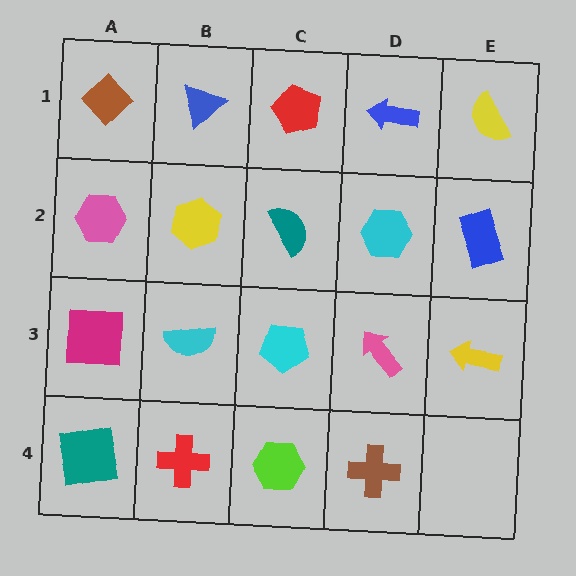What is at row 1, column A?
A brown diamond.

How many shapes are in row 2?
5 shapes.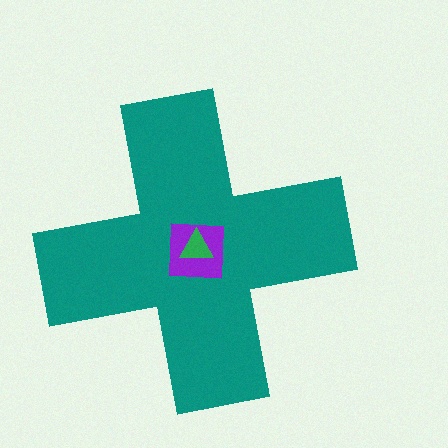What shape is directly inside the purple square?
The green triangle.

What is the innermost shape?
The green triangle.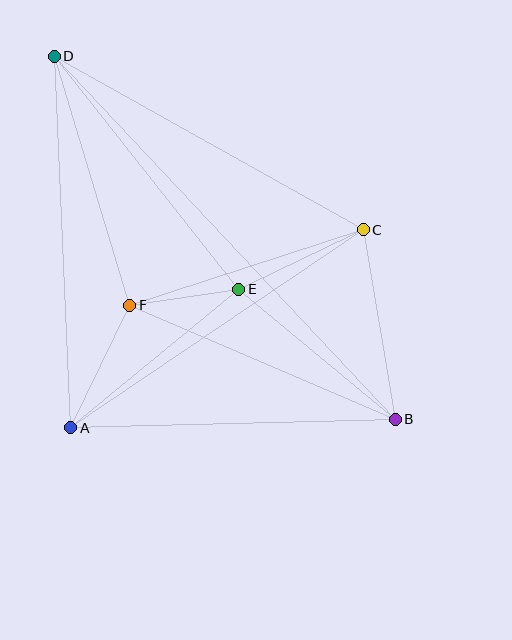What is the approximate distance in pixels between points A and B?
The distance between A and B is approximately 325 pixels.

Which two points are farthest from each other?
Points B and D are farthest from each other.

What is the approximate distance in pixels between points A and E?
The distance between A and E is approximately 218 pixels.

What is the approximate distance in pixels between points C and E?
The distance between C and E is approximately 138 pixels.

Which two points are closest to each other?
Points E and F are closest to each other.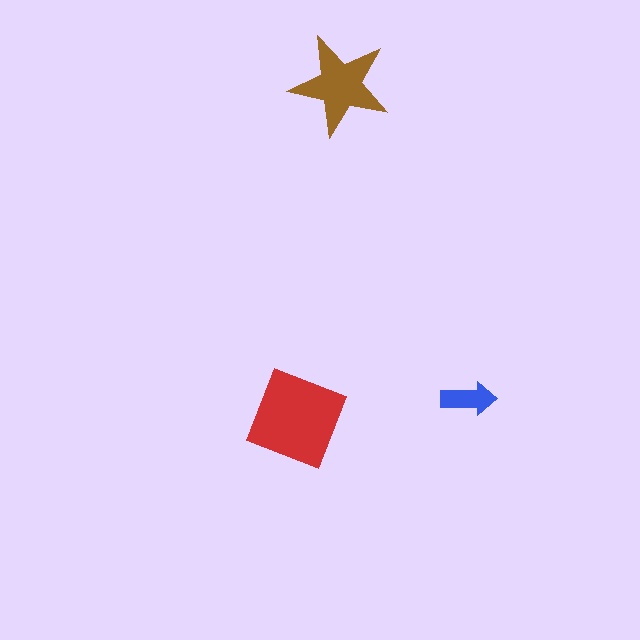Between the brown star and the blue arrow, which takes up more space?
The brown star.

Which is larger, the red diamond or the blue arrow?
The red diamond.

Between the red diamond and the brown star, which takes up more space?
The red diamond.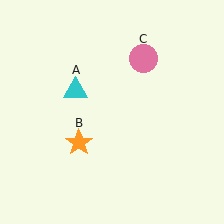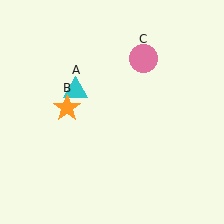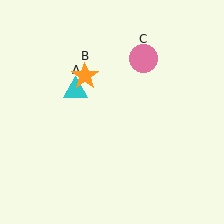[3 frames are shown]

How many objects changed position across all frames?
1 object changed position: orange star (object B).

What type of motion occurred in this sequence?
The orange star (object B) rotated clockwise around the center of the scene.